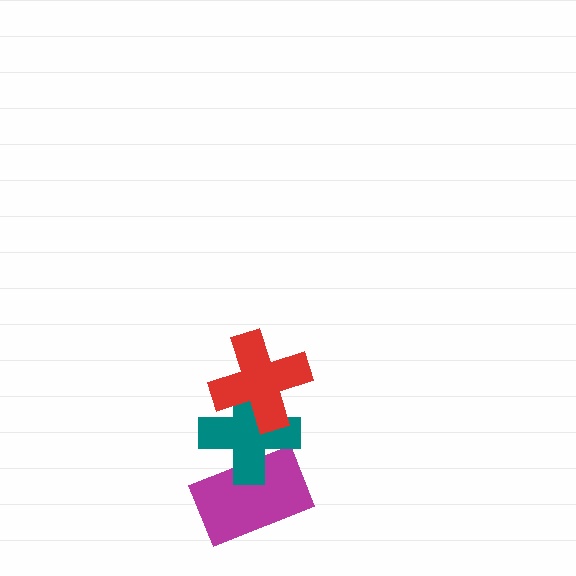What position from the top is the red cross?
The red cross is 1st from the top.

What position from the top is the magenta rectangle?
The magenta rectangle is 3rd from the top.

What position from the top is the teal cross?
The teal cross is 2nd from the top.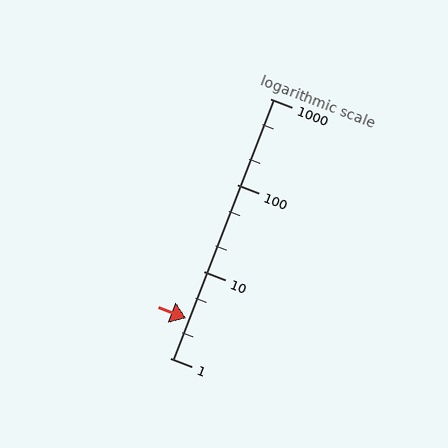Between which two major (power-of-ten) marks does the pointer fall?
The pointer is between 1 and 10.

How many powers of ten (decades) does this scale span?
The scale spans 3 decades, from 1 to 1000.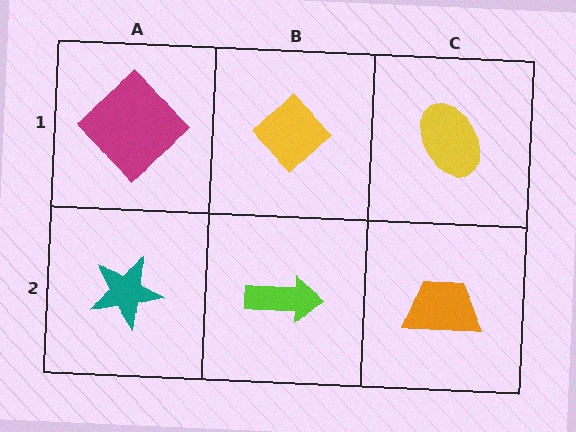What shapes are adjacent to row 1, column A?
A teal star (row 2, column A), a yellow diamond (row 1, column B).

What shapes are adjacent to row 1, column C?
An orange trapezoid (row 2, column C), a yellow diamond (row 1, column B).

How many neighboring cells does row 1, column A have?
2.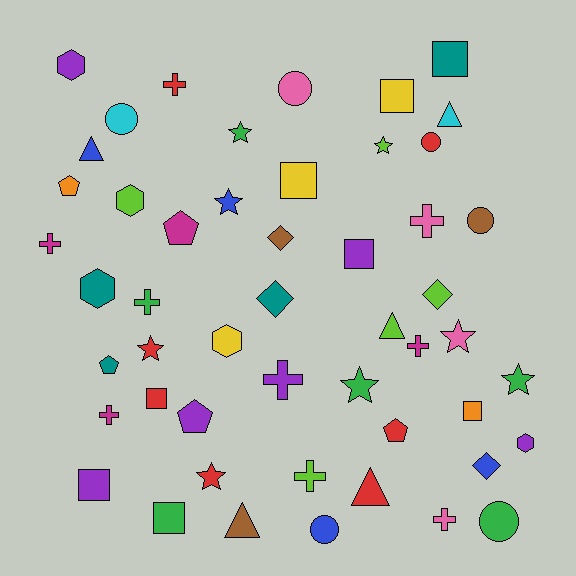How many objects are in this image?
There are 50 objects.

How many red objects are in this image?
There are 7 red objects.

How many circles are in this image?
There are 6 circles.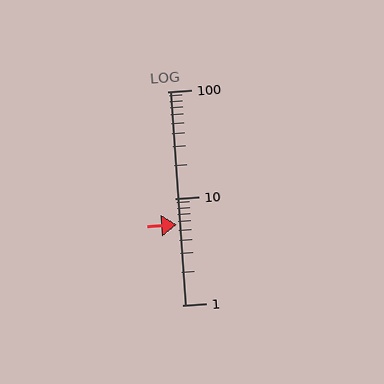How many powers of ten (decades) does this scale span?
The scale spans 2 decades, from 1 to 100.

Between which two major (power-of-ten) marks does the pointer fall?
The pointer is between 1 and 10.